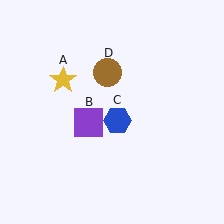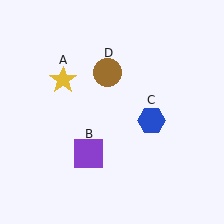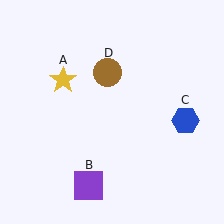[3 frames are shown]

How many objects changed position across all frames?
2 objects changed position: purple square (object B), blue hexagon (object C).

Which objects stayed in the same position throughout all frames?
Yellow star (object A) and brown circle (object D) remained stationary.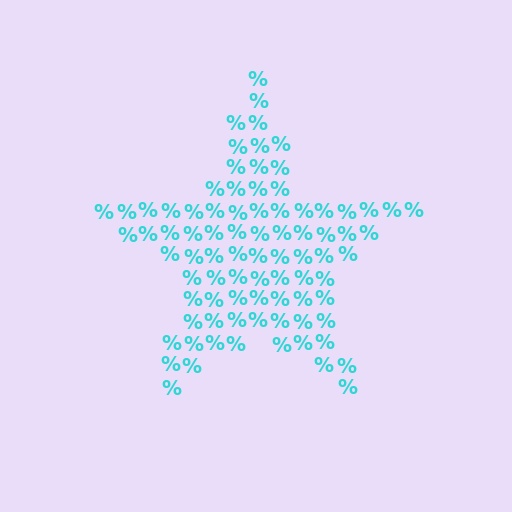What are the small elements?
The small elements are percent signs.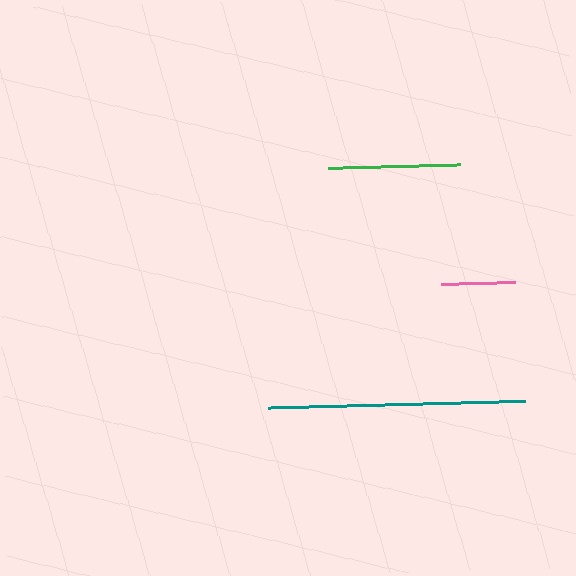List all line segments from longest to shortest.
From longest to shortest: teal, green, pink.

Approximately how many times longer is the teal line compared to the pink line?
The teal line is approximately 3.5 times the length of the pink line.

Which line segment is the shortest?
The pink line is the shortest at approximately 74 pixels.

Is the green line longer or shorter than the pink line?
The green line is longer than the pink line.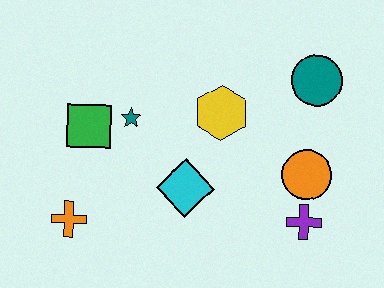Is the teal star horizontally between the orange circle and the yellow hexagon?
No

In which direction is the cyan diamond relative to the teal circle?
The cyan diamond is to the left of the teal circle.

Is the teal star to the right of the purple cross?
No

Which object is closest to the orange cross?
The green square is closest to the orange cross.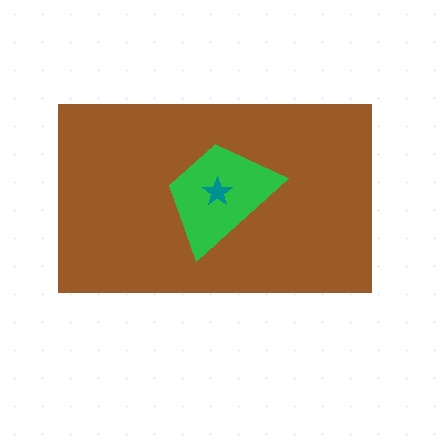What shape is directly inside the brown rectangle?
The green trapezoid.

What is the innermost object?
The teal star.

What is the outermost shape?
The brown rectangle.